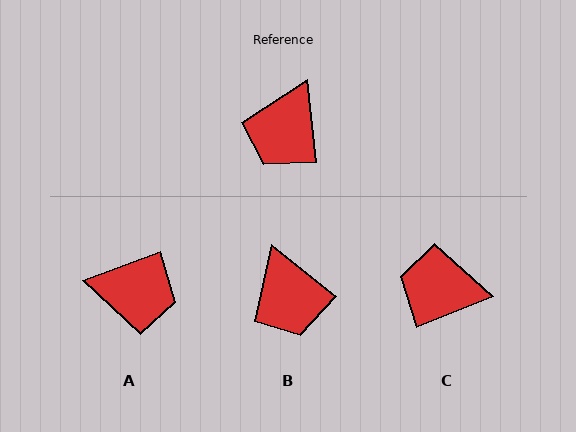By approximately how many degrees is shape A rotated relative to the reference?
Approximately 104 degrees counter-clockwise.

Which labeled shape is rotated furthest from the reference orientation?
A, about 104 degrees away.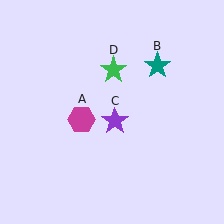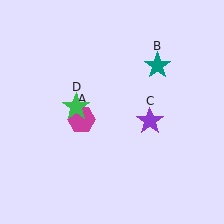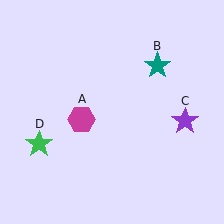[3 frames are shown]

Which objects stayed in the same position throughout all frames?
Magenta hexagon (object A) and teal star (object B) remained stationary.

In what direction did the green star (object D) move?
The green star (object D) moved down and to the left.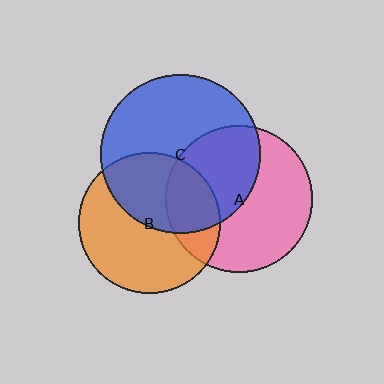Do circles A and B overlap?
Yes.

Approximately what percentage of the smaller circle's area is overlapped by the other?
Approximately 25%.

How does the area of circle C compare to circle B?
Approximately 1.3 times.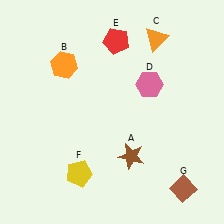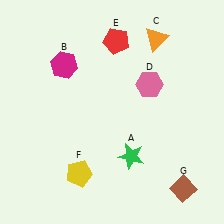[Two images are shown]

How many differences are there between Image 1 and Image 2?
There are 2 differences between the two images.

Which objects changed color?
A changed from brown to green. B changed from orange to magenta.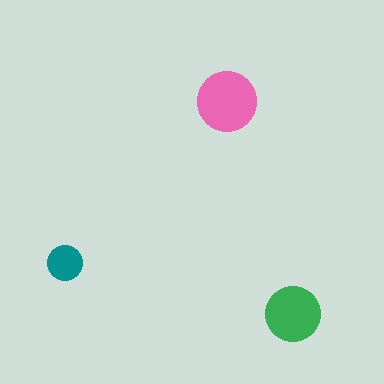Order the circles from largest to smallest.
the pink one, the green one, the teal one.